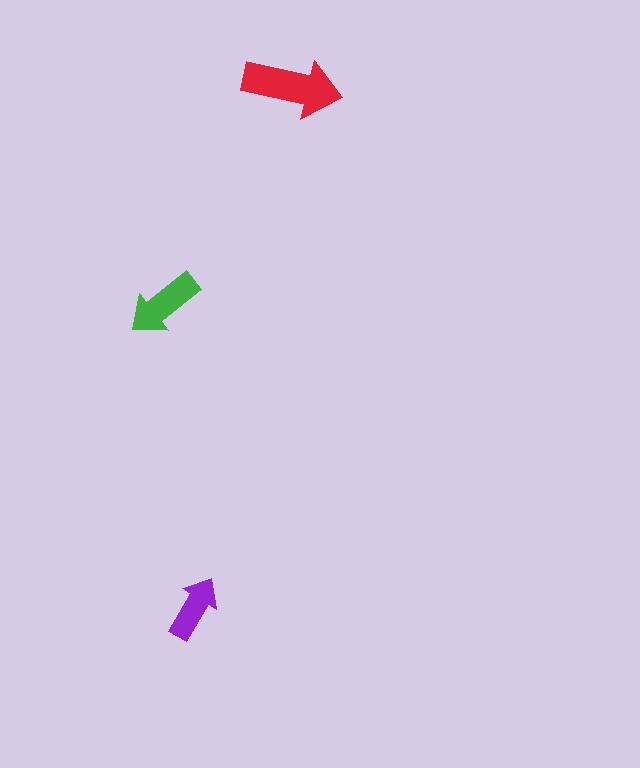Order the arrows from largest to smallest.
the red one, the green one, the purple one.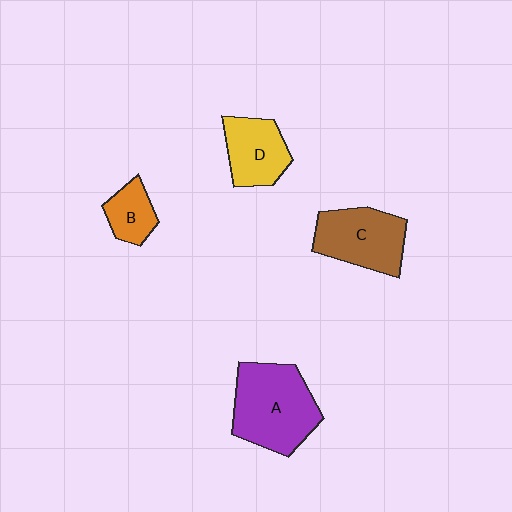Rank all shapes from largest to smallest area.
From largest to smallest: A (purple), C (brown), D (yellow), B (orange).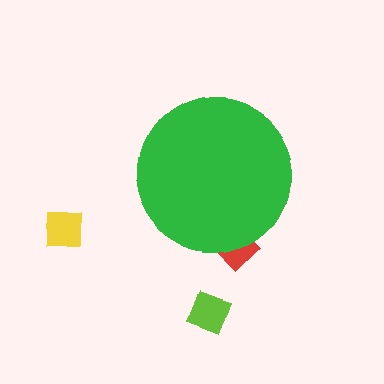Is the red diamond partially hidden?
Yes, the red diamond is partially hidden behind the green circle.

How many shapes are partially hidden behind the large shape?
1 shape is partially hidden.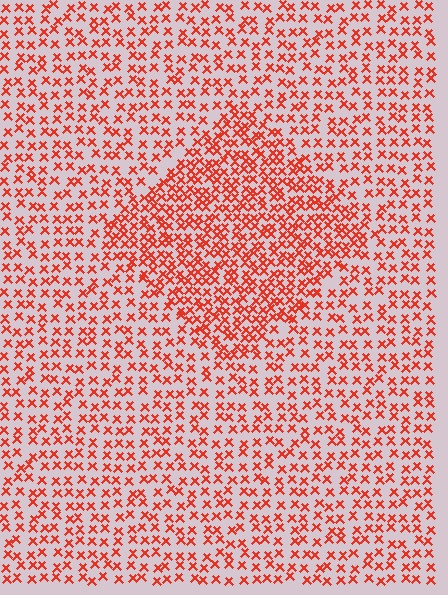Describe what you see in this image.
The image contains small red elements arranged at two different densities. A diamond-shaped region is visible where the elements are more densely packed than the surrounding area.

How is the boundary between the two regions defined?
The boundary is defined by a change in element density (approximately 1.8x ratio). All elements are the same color, size, and shape.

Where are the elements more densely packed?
The elements are more densely packed inside the diamond boundary.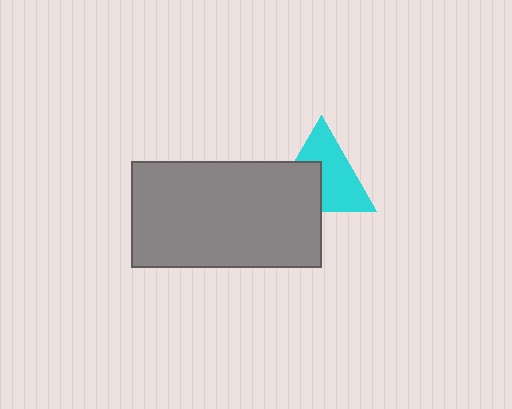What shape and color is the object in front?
The object in front is a gray rectangle.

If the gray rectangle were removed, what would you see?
You would see the complete cyan triangle.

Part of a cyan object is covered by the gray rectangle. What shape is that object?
It is a triangle.